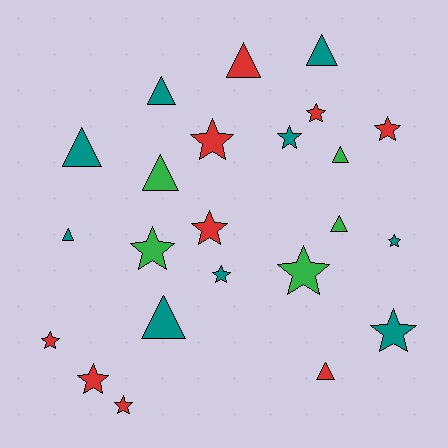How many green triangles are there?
There are 3 green triangles.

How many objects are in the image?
There are 23 objects.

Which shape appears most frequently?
Star, with 13 objects.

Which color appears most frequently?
Teal, with 9 objects.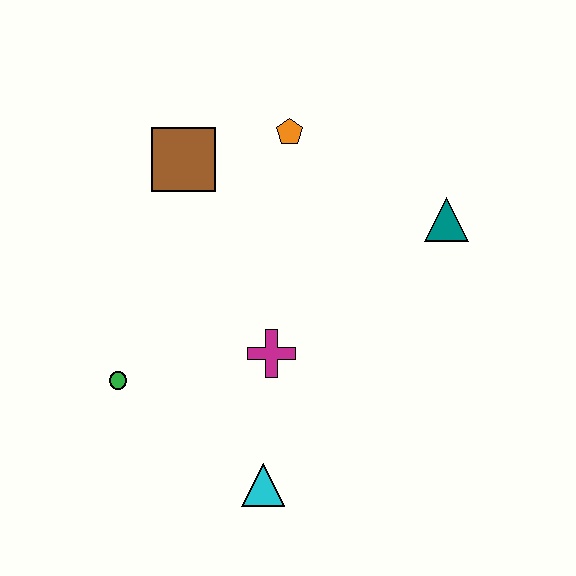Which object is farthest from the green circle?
The teal triangle is farthest from the green circle.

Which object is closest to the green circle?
The magenta cross is closest to the green circle.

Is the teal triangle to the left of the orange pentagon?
No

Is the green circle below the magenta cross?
Yes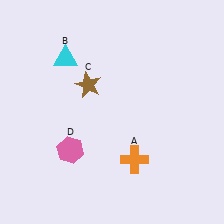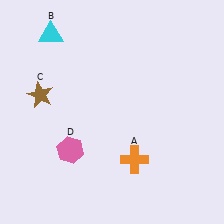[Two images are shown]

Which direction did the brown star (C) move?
The brown star (C) moved left.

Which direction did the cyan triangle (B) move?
The cyan triangle (B) moved up.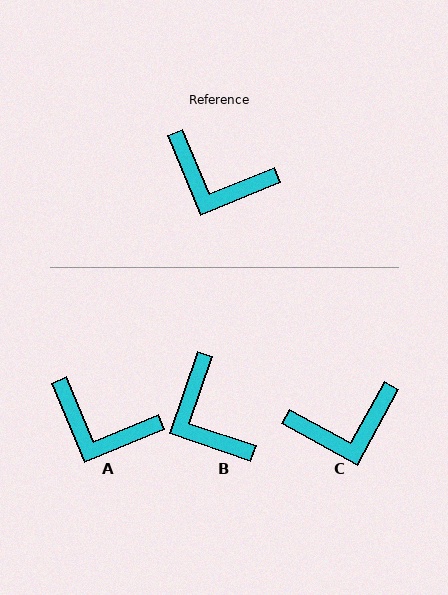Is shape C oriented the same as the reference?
No, it is off by about 39 degrees.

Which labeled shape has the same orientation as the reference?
A.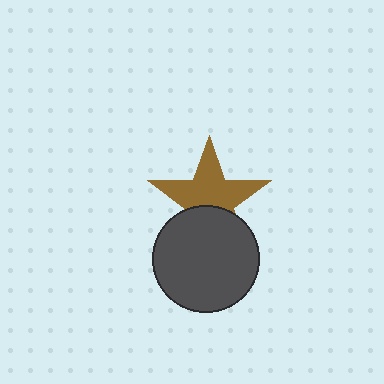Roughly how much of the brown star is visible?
About half of it is visible (roughly 63%).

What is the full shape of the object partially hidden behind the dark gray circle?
The partially hidden object is a brown star.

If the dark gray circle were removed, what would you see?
You would see the complete brown star.